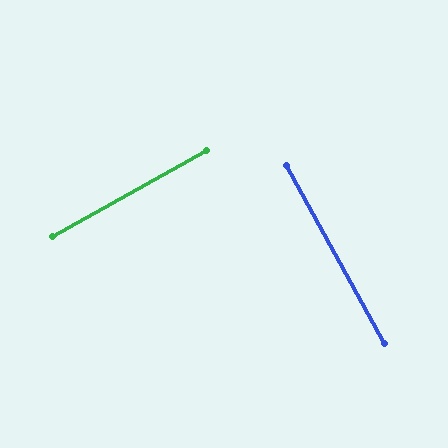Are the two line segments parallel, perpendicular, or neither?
Perpendicular — they meet at approximately 90°.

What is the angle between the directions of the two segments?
Approximately 90 degrees.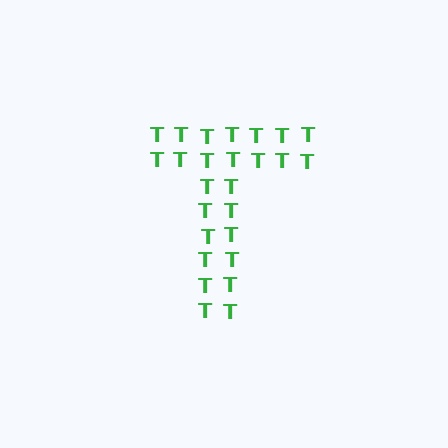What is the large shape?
The large shape is the letter T.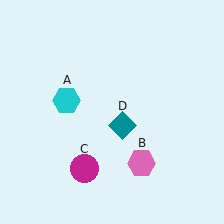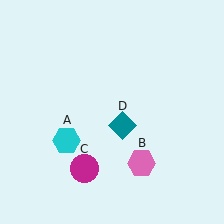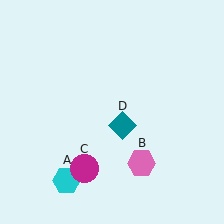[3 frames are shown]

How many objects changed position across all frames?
1 object changed position: cyan hexagon (object A).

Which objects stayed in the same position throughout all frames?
Pink hexagon (object B) and magenta circle (object C) and teal diamond (object D) remained stationary.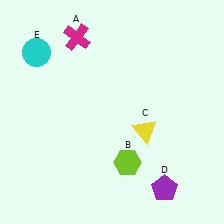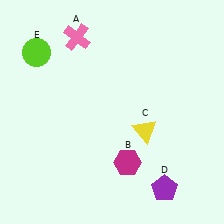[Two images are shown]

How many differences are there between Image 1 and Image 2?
There are 3 differences between the two images.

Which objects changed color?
A changed from magenta to pink. B changed from lime to magenta. E changed from cyan to lime.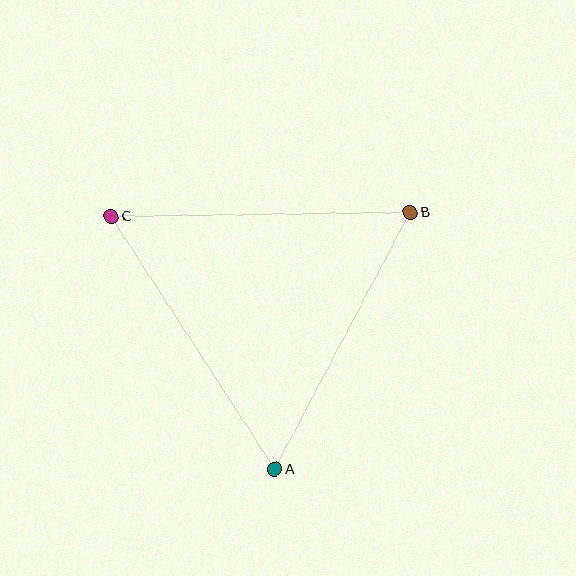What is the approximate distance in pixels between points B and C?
The distance between B and C is approximately 299 pixels.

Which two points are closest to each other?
Points A and B are closest to each other.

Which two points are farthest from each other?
Points A and C are farthest from each other.